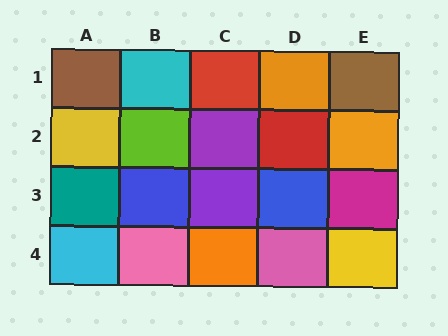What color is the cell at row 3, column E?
Magenta.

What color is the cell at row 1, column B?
Cyan.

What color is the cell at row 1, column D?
Orange.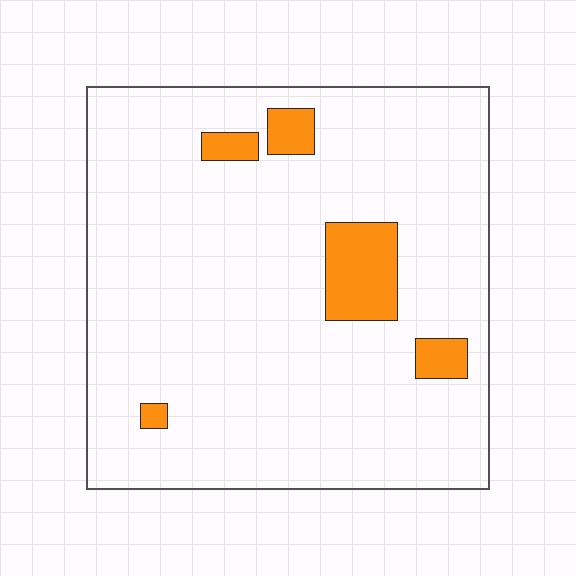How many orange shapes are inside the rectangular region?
5.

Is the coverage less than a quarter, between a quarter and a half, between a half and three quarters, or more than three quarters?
Less than a quarter.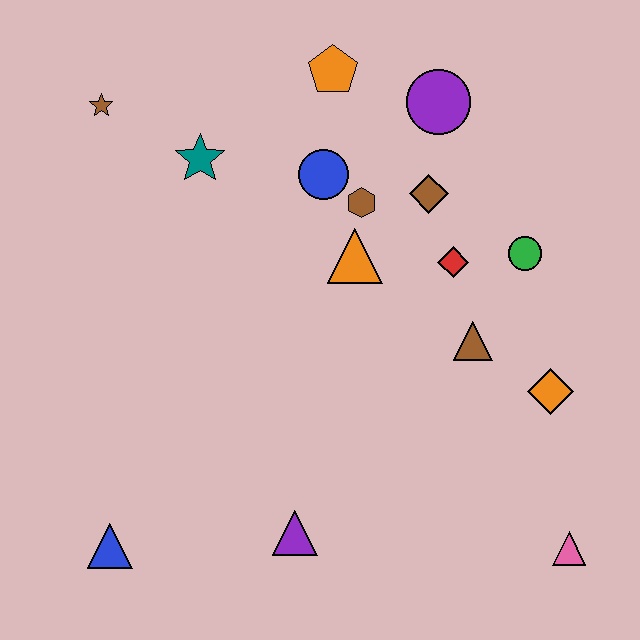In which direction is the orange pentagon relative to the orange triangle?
The orange pentagon is above the orange triangle.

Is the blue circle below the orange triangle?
No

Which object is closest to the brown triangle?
The red diamond is closest to the brown triangle.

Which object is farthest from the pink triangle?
The brown star is farthest from the pink triangle.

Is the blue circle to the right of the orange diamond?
No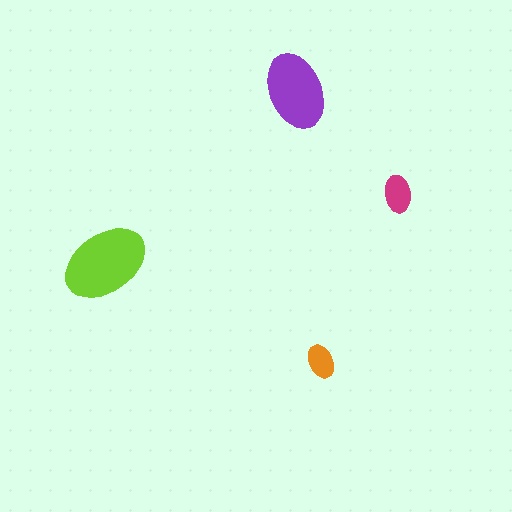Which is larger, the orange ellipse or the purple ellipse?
The purple one.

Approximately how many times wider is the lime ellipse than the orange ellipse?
About 2.5 times wider.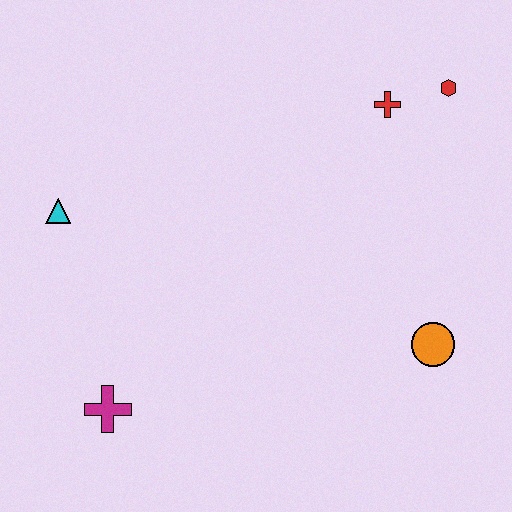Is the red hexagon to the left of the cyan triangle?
No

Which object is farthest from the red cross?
The magenta cross is farthest from the red cross.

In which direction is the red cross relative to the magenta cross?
The red cross is above the magenta cross.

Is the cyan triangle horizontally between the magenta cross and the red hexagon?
No